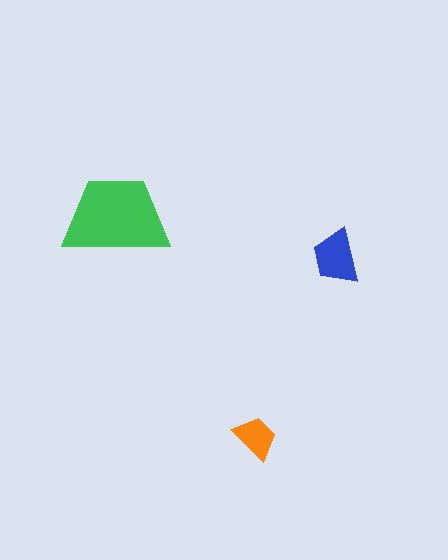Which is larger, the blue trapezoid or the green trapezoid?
The green one.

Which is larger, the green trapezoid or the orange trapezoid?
The green one.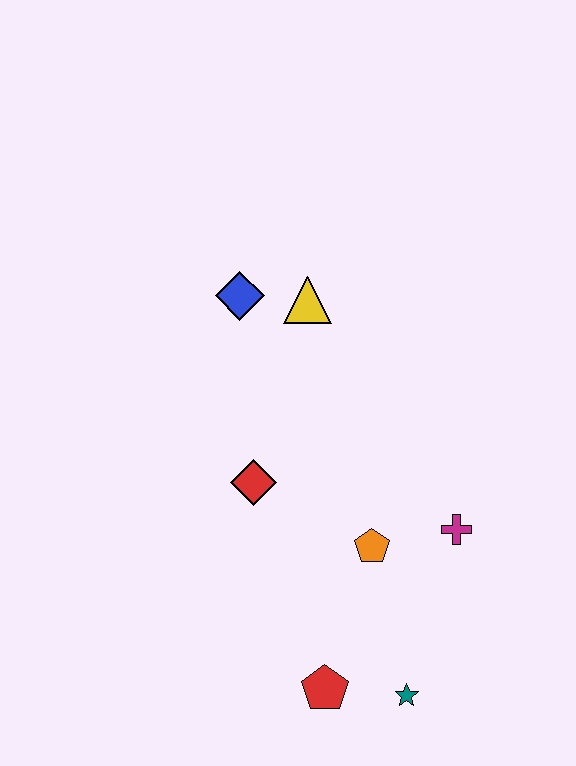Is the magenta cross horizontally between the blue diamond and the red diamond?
No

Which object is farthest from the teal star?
The blue diamond is farthest from the teal star.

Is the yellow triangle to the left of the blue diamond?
No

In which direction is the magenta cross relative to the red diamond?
The magenta cross is to the right of the red diamond.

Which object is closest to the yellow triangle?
The blue diamond is closest to the yellow triangle.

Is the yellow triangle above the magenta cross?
Yes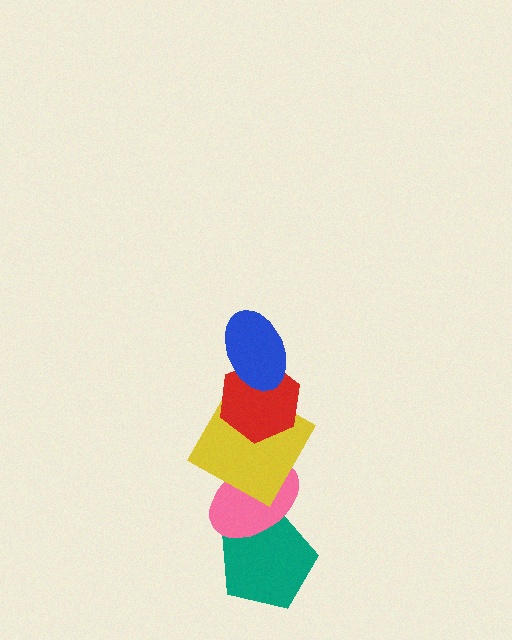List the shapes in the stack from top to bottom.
From top to bottom: the blue ellipse, the red hexagon, the yellow square, the pink ellipse, the teal pentagon.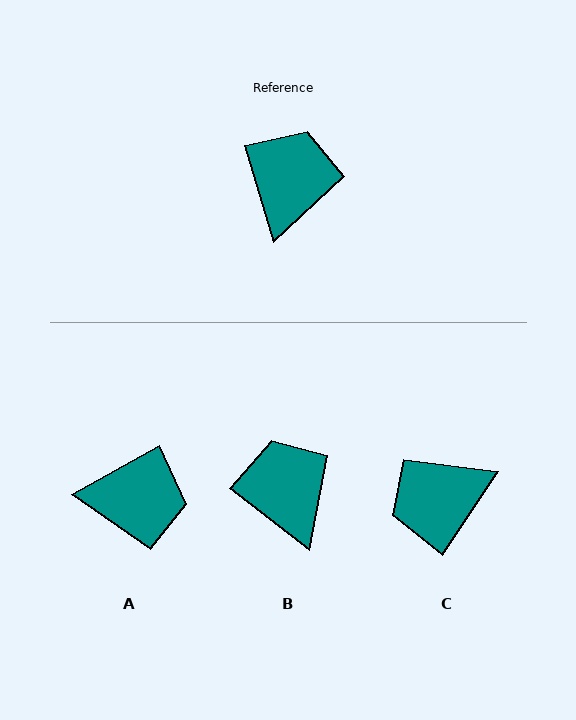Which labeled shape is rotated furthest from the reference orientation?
C, about 130 degrees away.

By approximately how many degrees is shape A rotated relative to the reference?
Approximately 78 degrees clockwise.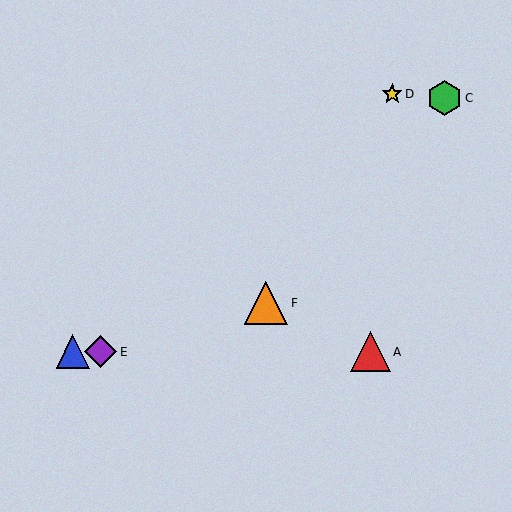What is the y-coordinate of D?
Object D is at y≈94.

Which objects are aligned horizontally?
Objects A, B, E are aligned horizontally.